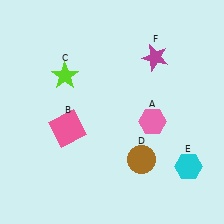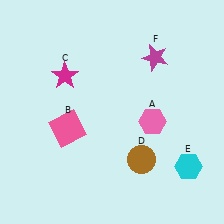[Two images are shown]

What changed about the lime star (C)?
In Image 1, C is lime. In Image 2, it changed to magenta.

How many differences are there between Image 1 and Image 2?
There is 1 difference between the two images.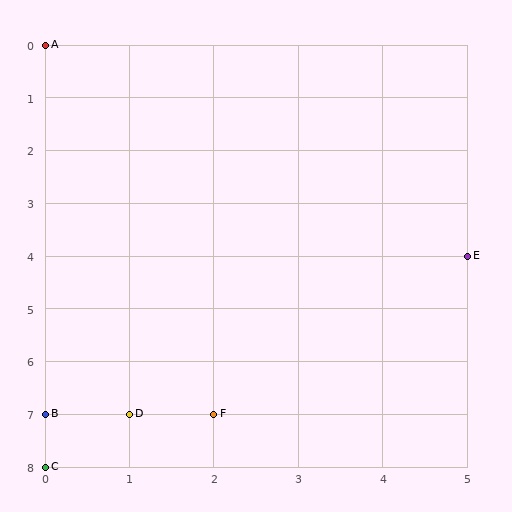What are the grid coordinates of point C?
Point C is at grid coordinates (0, 8).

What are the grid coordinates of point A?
Point A is at grid coordinates (0, 0).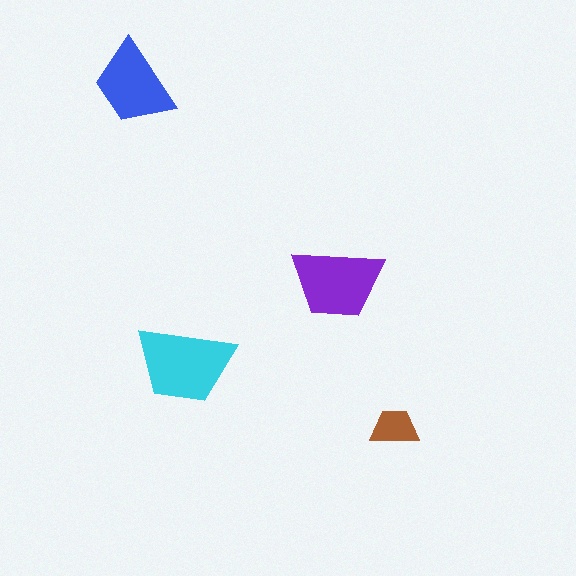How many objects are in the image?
There are 4 objects in the image.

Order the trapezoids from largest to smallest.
the cyan one, the purple one, the blue one, the brown one.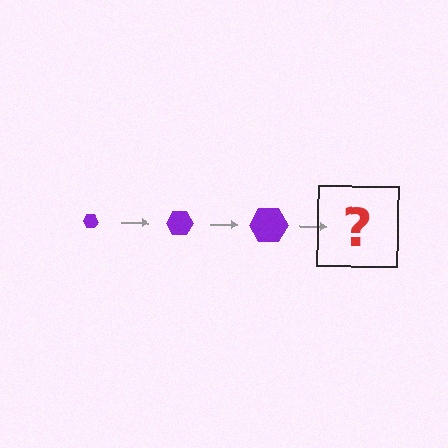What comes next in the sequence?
The next element should be a purple hexagon, larger than the previous one.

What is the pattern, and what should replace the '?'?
The pattern is that the hexagon gets progressively larger each step. The '?' should be a purple hexagon, larger than the previous one.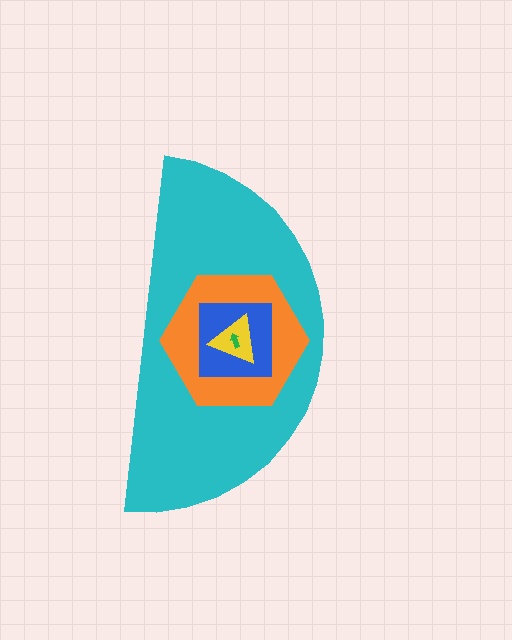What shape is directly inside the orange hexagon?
The blue square.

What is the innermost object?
The green arrow.